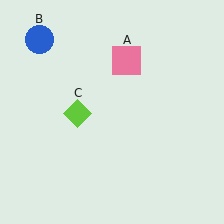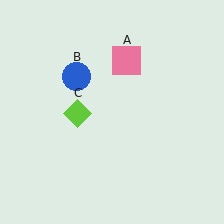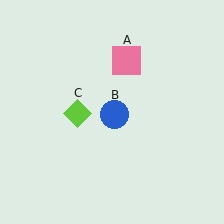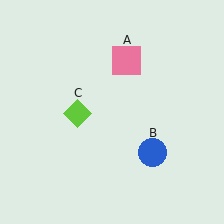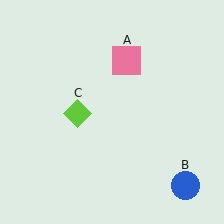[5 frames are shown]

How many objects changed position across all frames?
1 object changed position: blue circle (object B).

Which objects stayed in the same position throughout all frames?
Pink square (object A) and lime diamond (object C) remained stationary.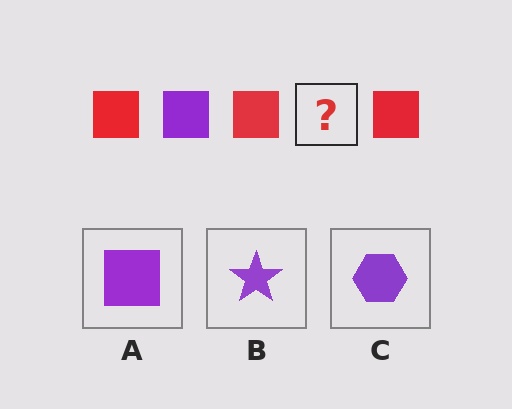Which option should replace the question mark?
Option A.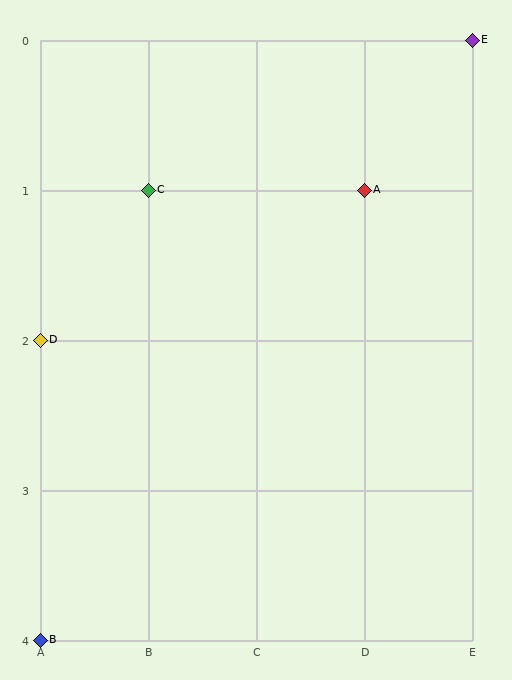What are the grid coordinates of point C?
Point C is at grid coordinates (B, 1).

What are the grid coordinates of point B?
Point B is at grid coordinates (A, 4).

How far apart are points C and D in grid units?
Points C and D are 1 column and 1 row apart (about 1.4 grid units diagonally).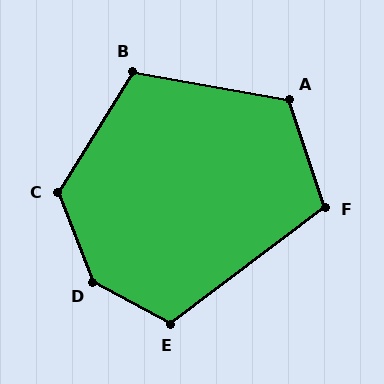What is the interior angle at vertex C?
Approximately 127 degrees (obtuse).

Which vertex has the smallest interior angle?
F, at approximately 109 degrees.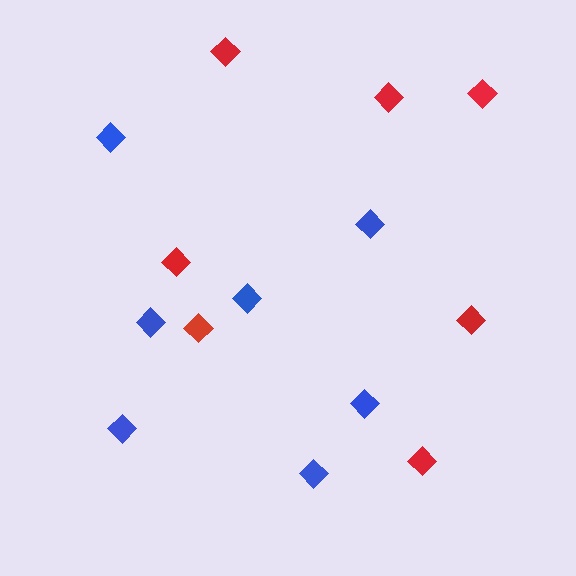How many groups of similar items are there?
There are 2 groups: one group of red diamonds (7) and one group of blue diamonds (7).